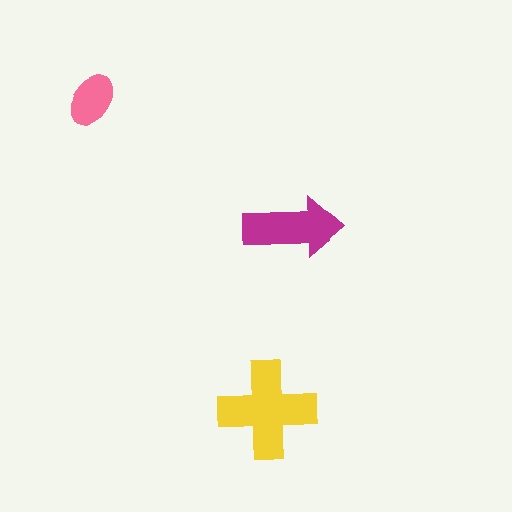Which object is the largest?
The yellow cross.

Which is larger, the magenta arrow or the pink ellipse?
The magenta arrow.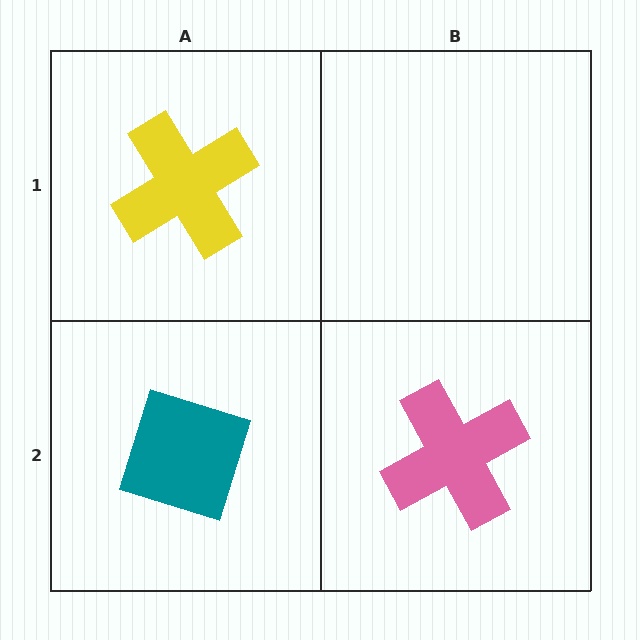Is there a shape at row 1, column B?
No, that cell is empty.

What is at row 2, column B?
A pink cross.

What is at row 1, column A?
A yellow cross.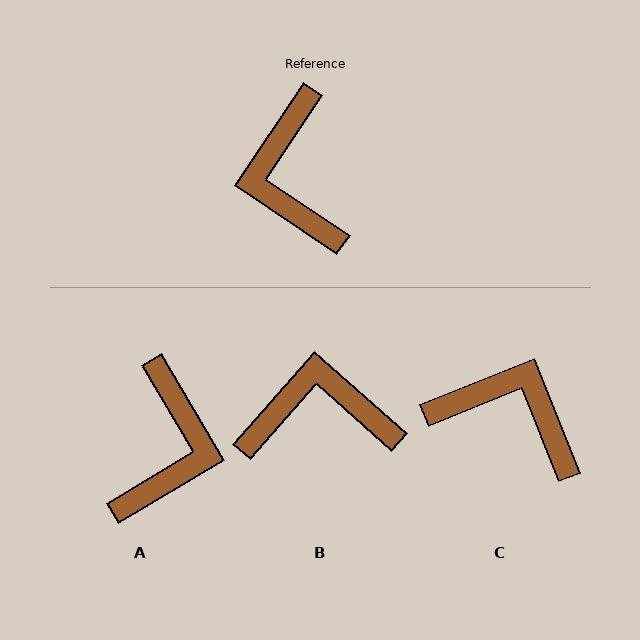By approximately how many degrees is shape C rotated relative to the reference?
Approximately 124 degrees clockwise.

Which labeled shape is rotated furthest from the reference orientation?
A, about 155 degrees away.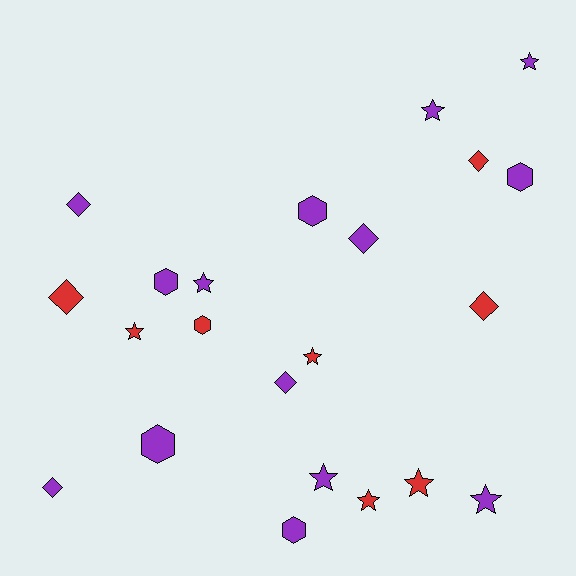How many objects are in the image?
There are 22 objects.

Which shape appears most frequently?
Star, with 9 objects.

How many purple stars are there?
There are 5 purple stars.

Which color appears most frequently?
Purple, with 14 objects.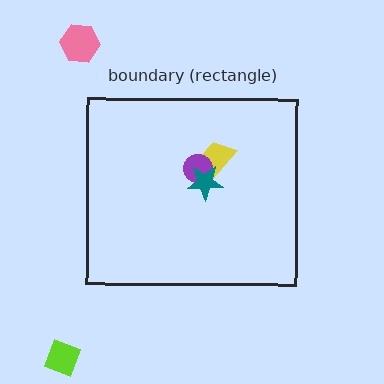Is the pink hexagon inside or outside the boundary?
Outside.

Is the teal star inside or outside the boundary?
Inside.